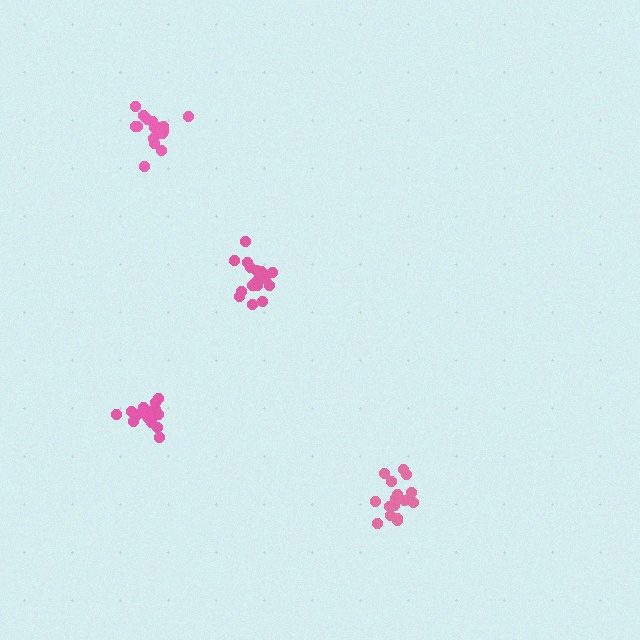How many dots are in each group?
Group 1: 17 dots, Group 2: 16 dots, Group 3: 16 dots, Group 4: 17 dots (66 total).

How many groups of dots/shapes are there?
There are 4 groups.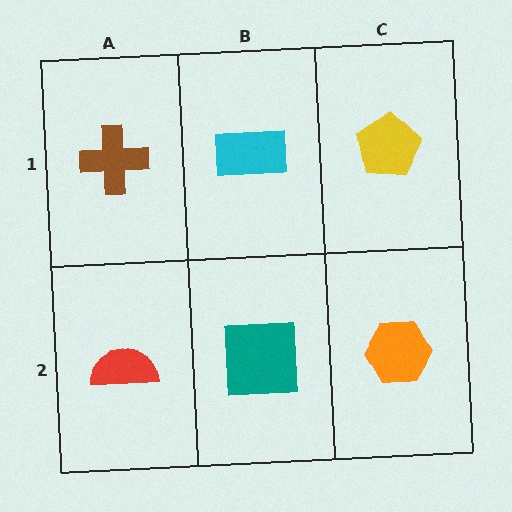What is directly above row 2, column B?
A cyan rectangle.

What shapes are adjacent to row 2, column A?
A brown cross (row 1, column A), a teal square (row 2, column B).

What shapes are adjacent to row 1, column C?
An orange hexagon (row 2, column C), a cyan rectangle (row 1, column B).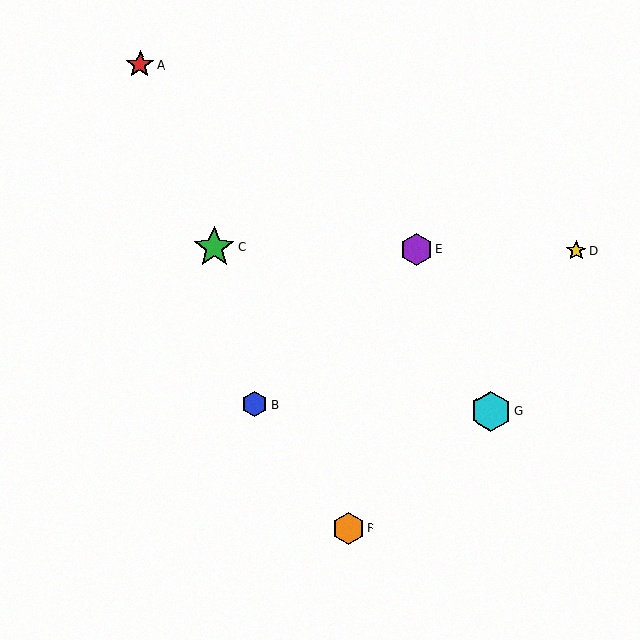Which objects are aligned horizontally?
Objects C, D, E are aligned horizontally.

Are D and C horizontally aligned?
Yes, both are at y≈251.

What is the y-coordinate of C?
Object C is at y≈247.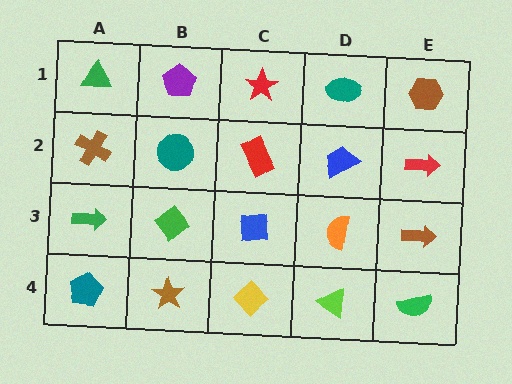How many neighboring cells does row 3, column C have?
4.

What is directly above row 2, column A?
A green triangle.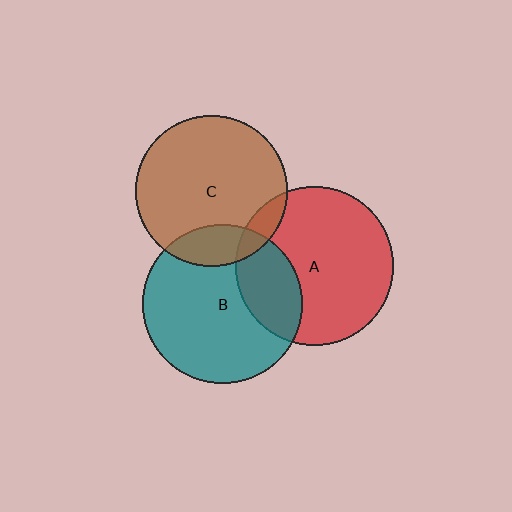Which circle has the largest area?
Circle B (teal).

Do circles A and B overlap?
Yes.